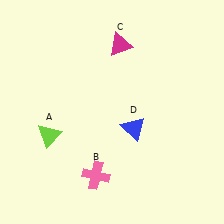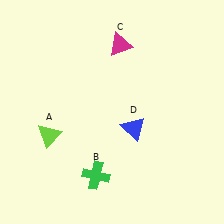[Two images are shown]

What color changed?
The cross (B) changed from pink in Image 1 to green in Image 2.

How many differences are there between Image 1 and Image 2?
There is 1 difference between the two images.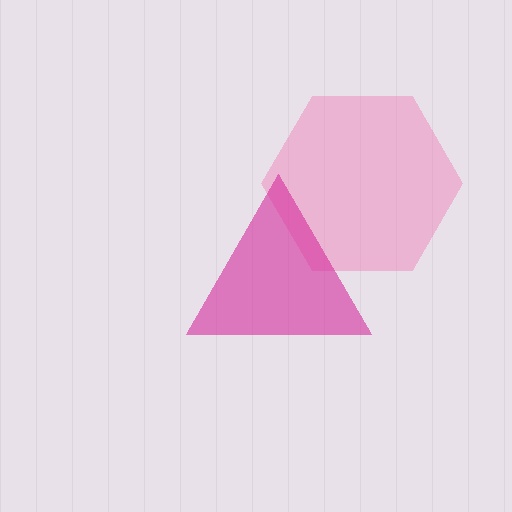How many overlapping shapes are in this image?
There are 2 overlapping shapes in the image.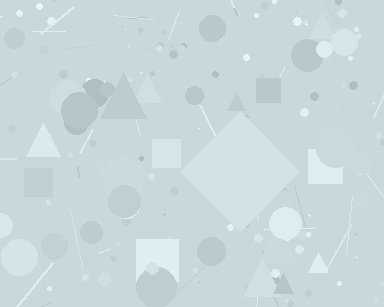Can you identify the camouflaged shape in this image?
The camouflaged shape is a diamond.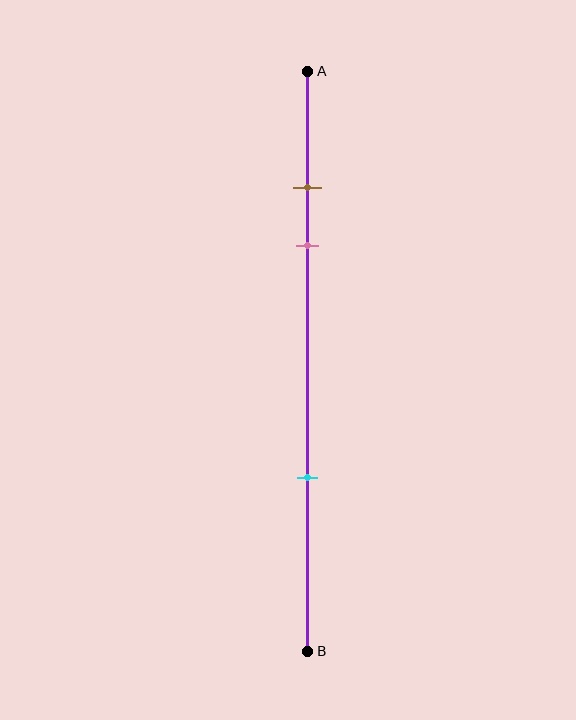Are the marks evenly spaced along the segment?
No, the marks are not evenly spaced.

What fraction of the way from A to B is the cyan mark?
The cyan mark is approximately 70% (0.7) of the way from A to B.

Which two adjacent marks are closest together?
The brown and pink marks are the closest adjacent pair.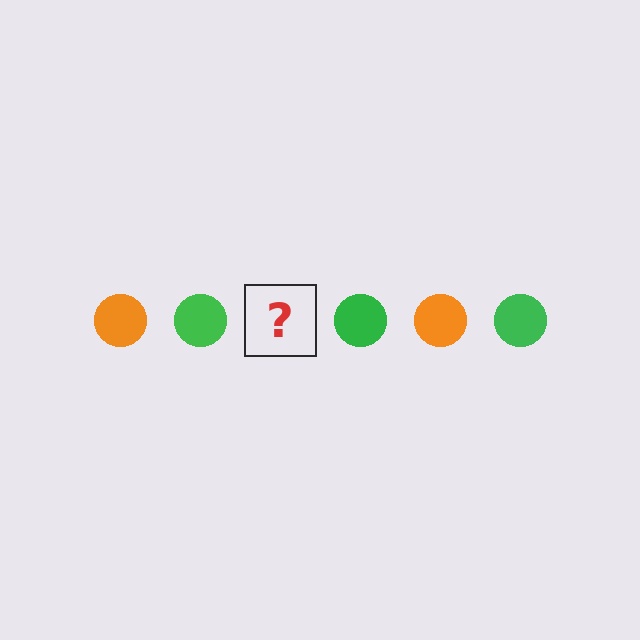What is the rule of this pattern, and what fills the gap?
The rule is that the pattern cycles through orange, green circles. The gap should be filled with an orange circle.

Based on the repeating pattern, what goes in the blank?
The blank should be an orange circle.